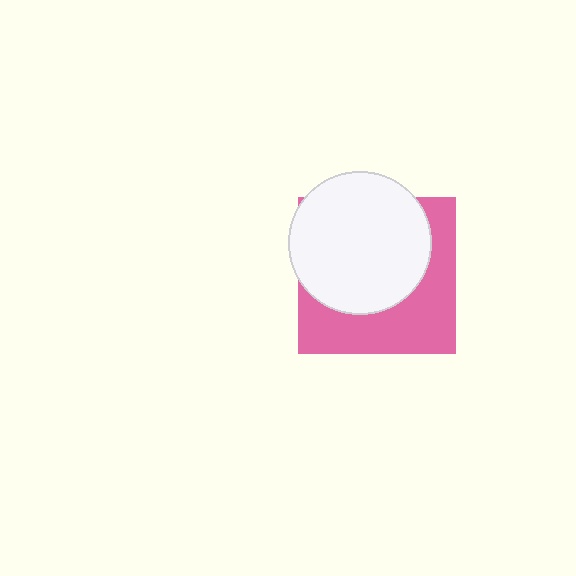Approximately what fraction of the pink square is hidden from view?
Roughly 56% of the pink square is hidden behind the white circle.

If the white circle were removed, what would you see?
You would see the complete pink square.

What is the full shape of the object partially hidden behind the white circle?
The partially hidden object is a pink square.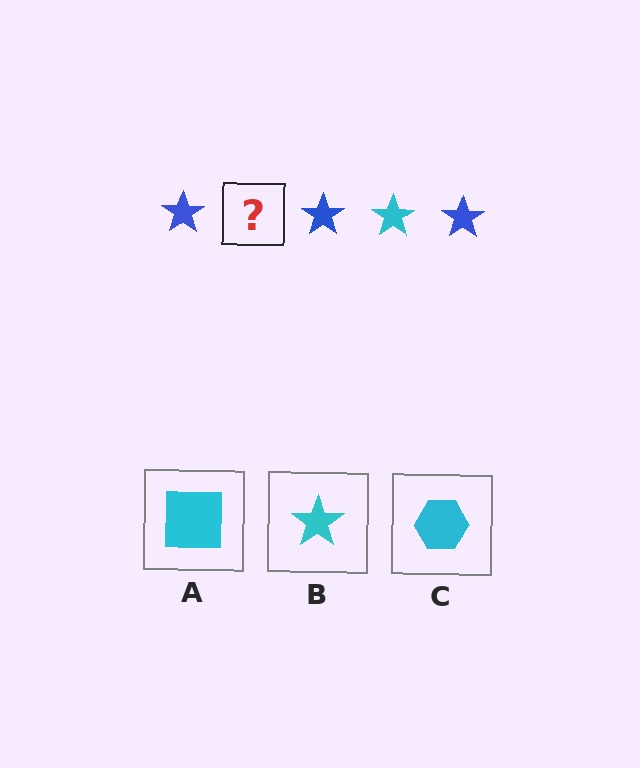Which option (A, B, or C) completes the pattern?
B.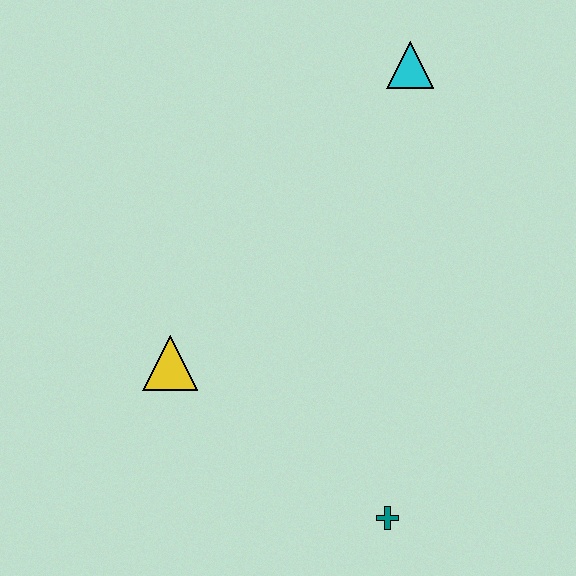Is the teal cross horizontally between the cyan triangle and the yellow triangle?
Yes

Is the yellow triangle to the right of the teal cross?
No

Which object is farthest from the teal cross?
The cyan triangle is farthest from the teal cross.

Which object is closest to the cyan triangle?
The yellow triangle is closest to the cyan triangle.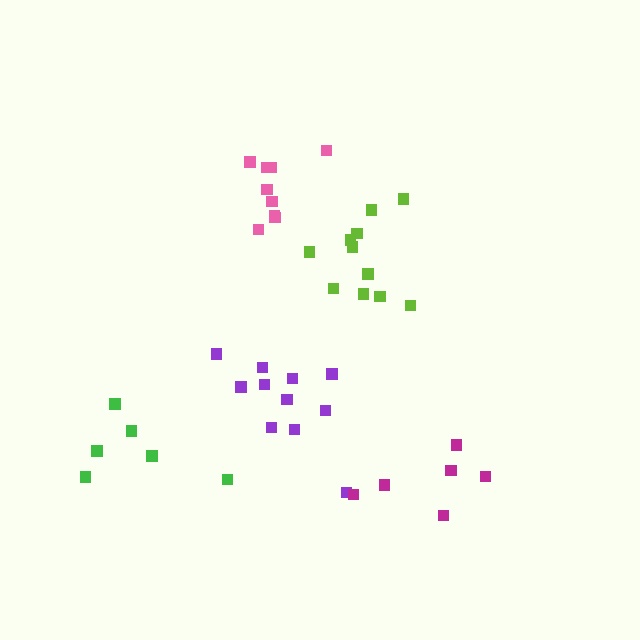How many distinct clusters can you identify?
There are 5 distinct clusters.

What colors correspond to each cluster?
The clusters are colored: purple, pink, lime, magenta, green.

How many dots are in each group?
Group 1: 11 dots, Group 2: 9 dots, Group 3: 11 dots, Group 4: 6 dots, Group 5: 6 dots (43 total).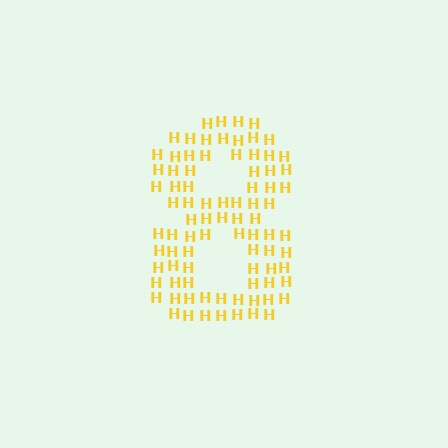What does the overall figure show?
The overall figure shows the digit 8.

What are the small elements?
The small elements are letter H's.